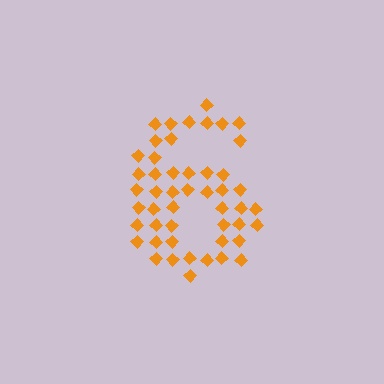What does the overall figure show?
The overall figure shows the digit 6.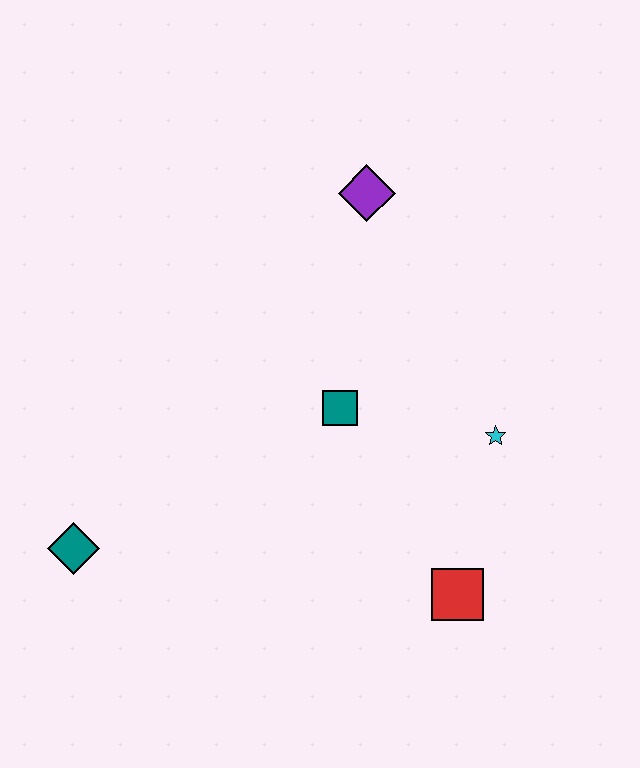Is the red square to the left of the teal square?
No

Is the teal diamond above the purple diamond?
No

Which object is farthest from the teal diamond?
The purple diamond is farthest from the teal diamond.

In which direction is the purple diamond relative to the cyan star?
The purple diamond is above the cyan star.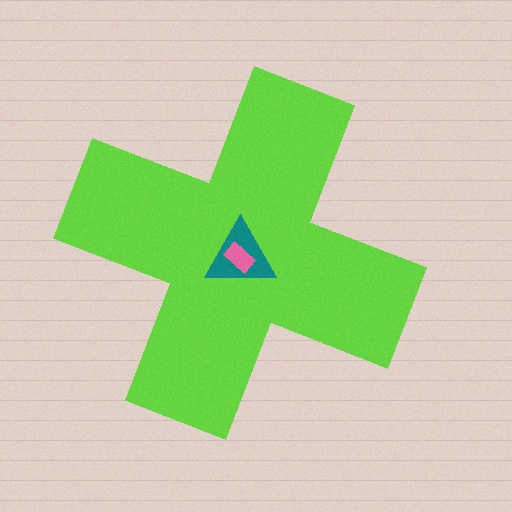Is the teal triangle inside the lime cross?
Yes.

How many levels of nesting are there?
3.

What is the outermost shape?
The lime cross.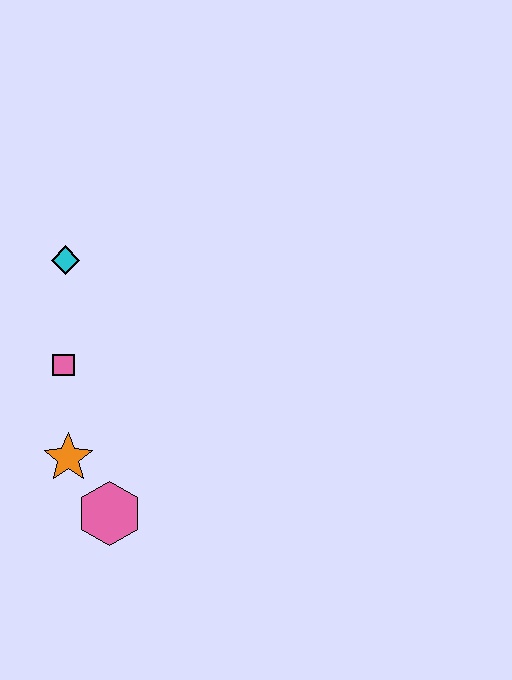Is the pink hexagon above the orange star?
No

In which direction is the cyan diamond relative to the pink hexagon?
The cyan diamond is above the pink hexagon.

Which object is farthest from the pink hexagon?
The cyan diamond is farthest from the pink hexagon.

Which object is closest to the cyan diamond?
The pink square is closest to the cyan diamond.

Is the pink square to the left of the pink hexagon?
Yes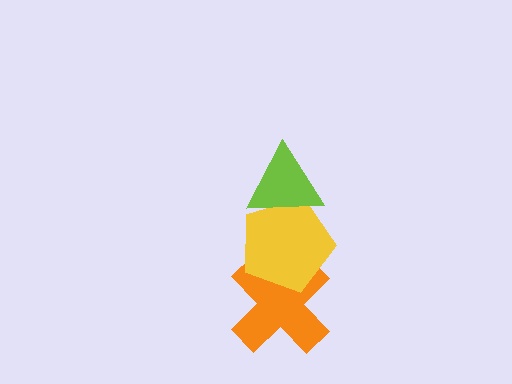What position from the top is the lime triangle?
The lime triangle is 1st from the top.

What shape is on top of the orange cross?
The yellow pentagon is on top of the orange cross.